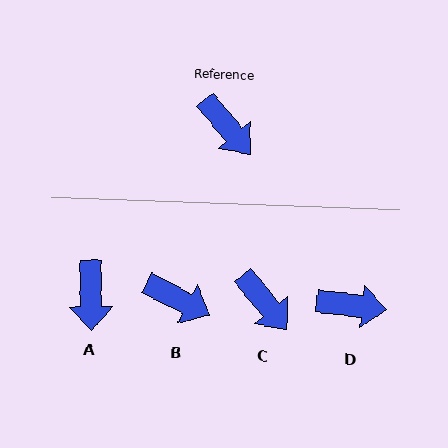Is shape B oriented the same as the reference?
No, it is off by about 24 degrees.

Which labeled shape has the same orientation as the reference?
C.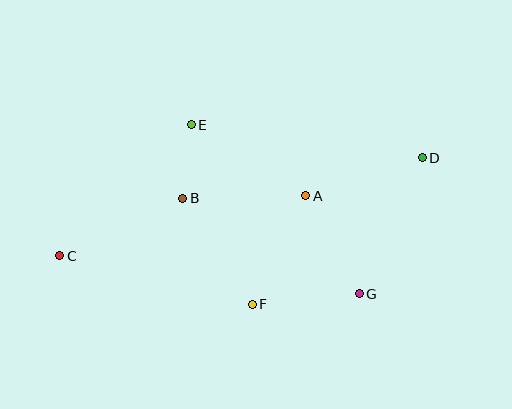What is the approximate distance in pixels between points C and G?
The distance between C and G is approximately 302 pixels.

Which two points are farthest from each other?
Points C and D are farthest from each other.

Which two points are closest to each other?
Points B and E are closest to each other.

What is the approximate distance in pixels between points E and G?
The distance between E and G is approximately 238 pixels.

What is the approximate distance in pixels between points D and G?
The distance between D and G is approximately 149 pixels.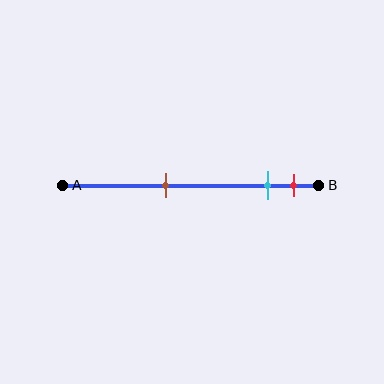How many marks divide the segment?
There are 3 marks dividing the segment.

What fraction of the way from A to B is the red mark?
The red mark is approximately 90% (0.9) of the way from A to B.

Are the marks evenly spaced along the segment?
No, the marks are not evenly spaced.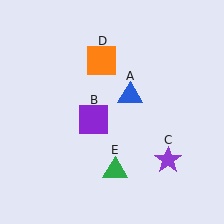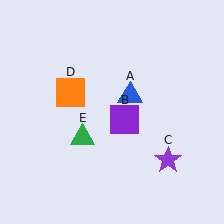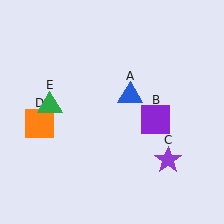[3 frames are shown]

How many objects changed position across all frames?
3 objects changed position: purple square (object B), orange square (object D), green triangle (object E).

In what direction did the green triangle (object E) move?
The green triangle (object E) moved up and to the left.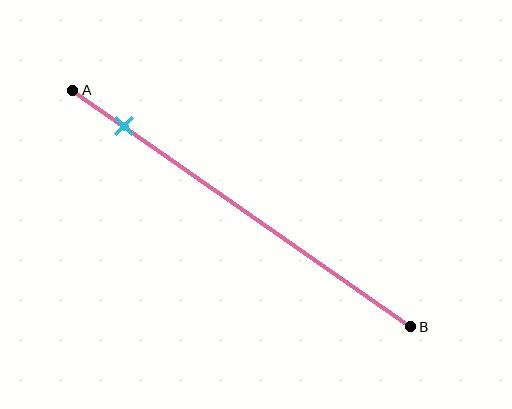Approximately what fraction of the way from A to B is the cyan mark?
The cyan mark is approximately 15% of the way from A to B.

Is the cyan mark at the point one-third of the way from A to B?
No, the mark is at about 15% from A, not at the 33% one-third point.